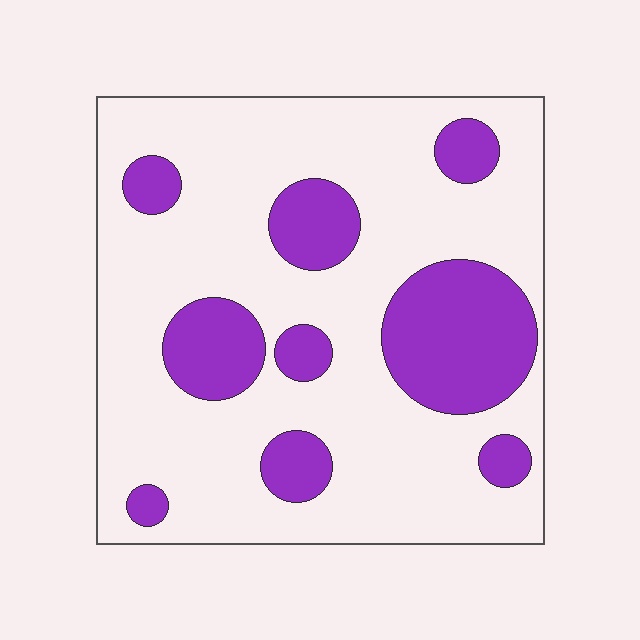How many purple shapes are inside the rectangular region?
9.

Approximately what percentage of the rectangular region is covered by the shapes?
Approximately 25%.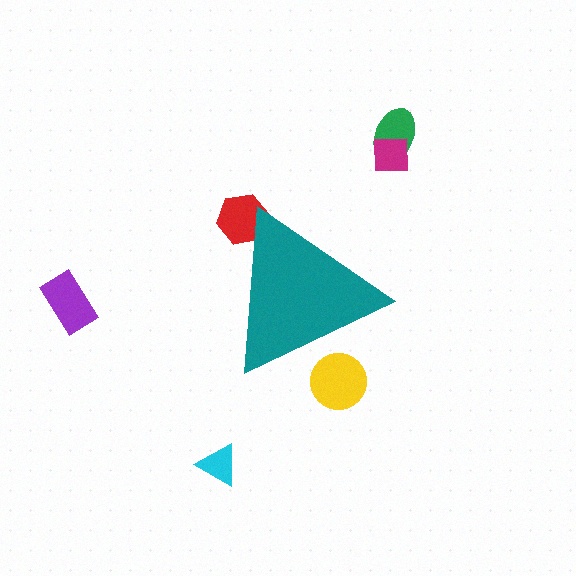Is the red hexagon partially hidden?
Yes, the red hexagon is partially hidden behind the teal triangle.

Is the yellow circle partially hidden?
Yes, the yellow circle is partially hidden behind the teal triangle.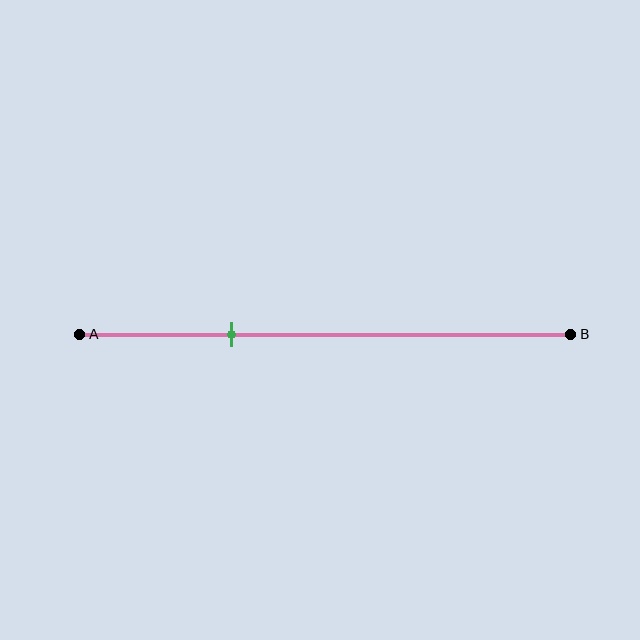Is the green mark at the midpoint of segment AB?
No, the mark is at about 30% from A, not at the 50% midpoint.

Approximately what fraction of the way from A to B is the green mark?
The green mark is approximately 30% of the way from A to B.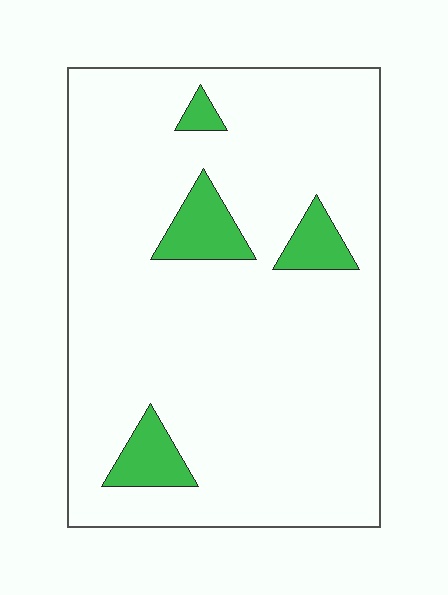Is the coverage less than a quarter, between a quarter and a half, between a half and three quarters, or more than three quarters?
Less than a quarter.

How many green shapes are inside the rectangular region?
4.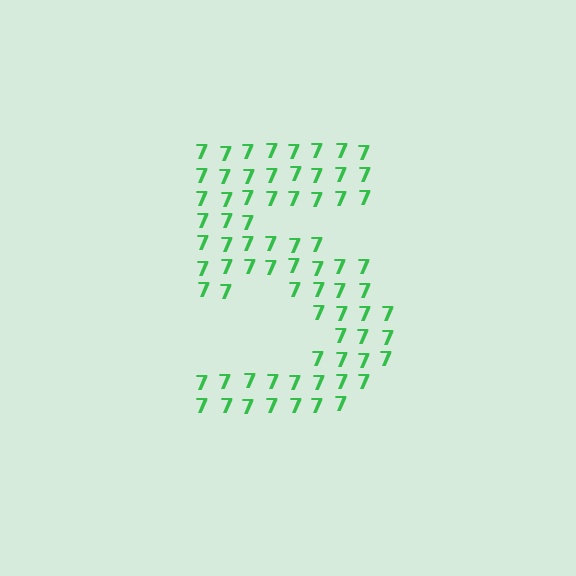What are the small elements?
The small elements are digit 7's.